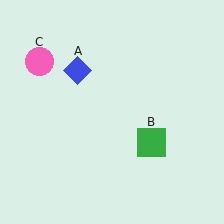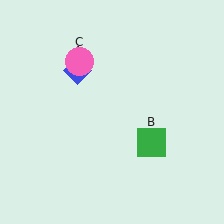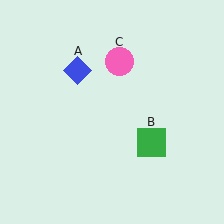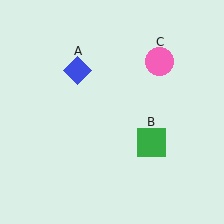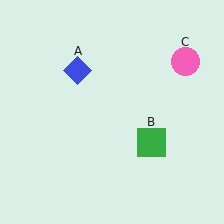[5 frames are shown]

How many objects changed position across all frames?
1 object changed position: pink circle (object C).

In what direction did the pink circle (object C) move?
The pink circle (object C) moved right.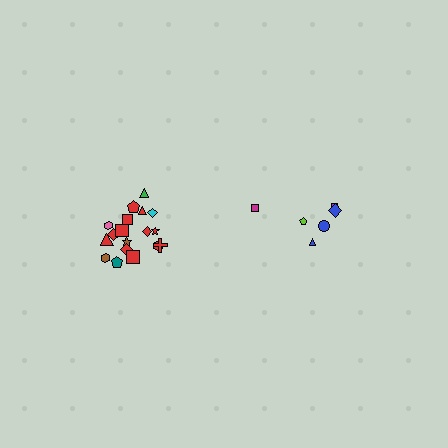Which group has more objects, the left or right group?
The left group.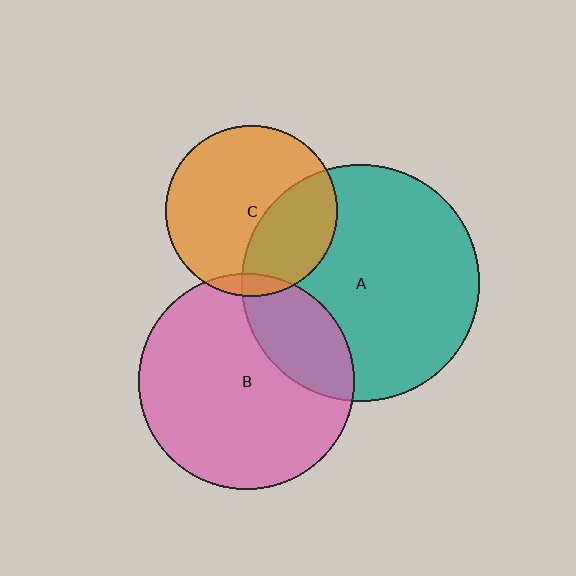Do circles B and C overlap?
Yes.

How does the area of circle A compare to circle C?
Approximately 1.9 times.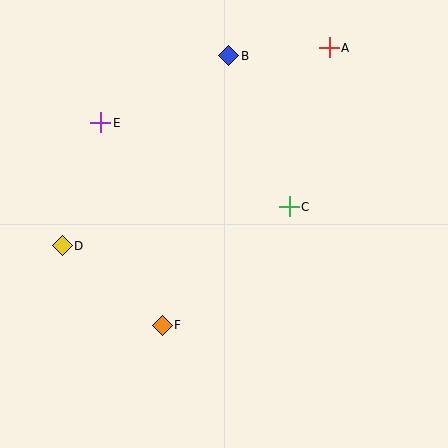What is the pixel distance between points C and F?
The distance between C and F is 174 pixels.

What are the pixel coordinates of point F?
Point F is at (162, 325).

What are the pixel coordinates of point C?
Point C is at (289, 207).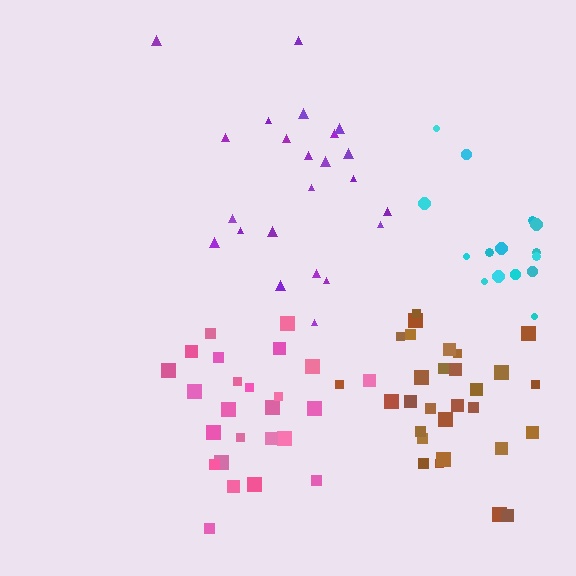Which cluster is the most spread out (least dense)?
Purple.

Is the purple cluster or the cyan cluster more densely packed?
Cyan.